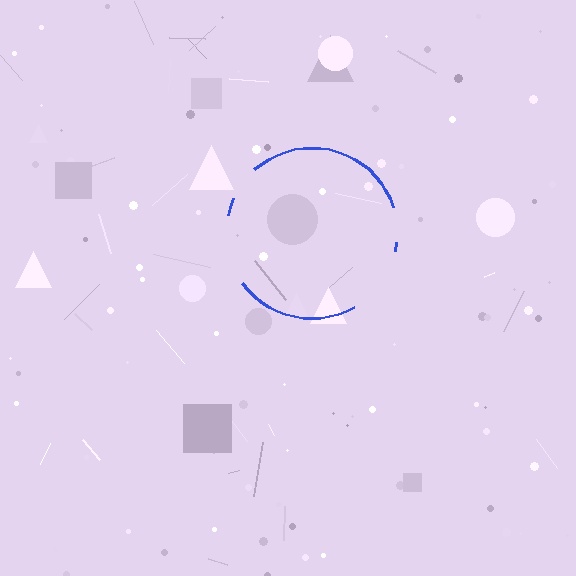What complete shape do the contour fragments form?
The contour fragments form a circle.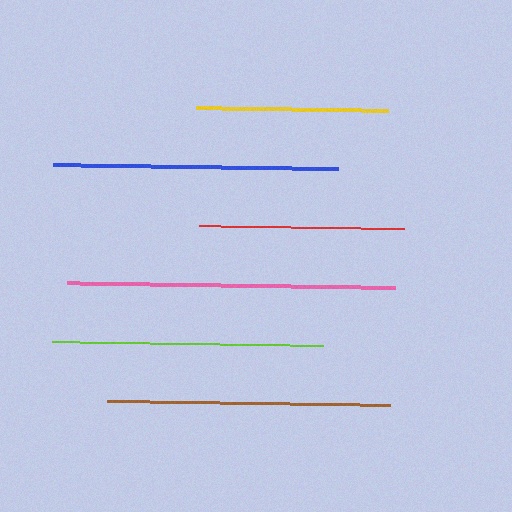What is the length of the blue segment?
The blue segment is approximately 285 pixels long.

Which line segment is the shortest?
The yellow line is the shortest at approximately 192 pixels.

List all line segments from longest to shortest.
From longest to shortest: pink, blue, brown, lime, red, yellow.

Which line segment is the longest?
The pink line is the longest at approximately 328 pixels.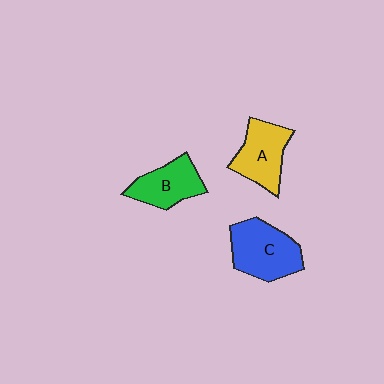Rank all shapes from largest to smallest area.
From largest to smallest: C (blue), A (yellow), B (green).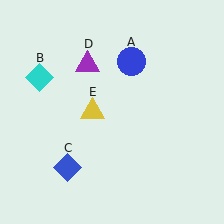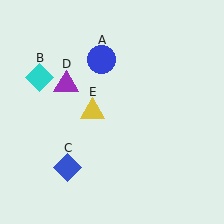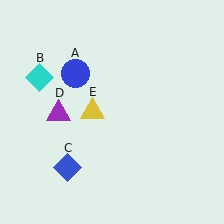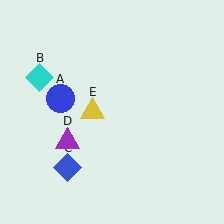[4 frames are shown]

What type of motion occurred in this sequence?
The blue circle (object A), purple triangle (object D) rotated counterclockwise around the center of the scene.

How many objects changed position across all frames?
2 objects changed position: blue circle (object A), purple triangle (object D).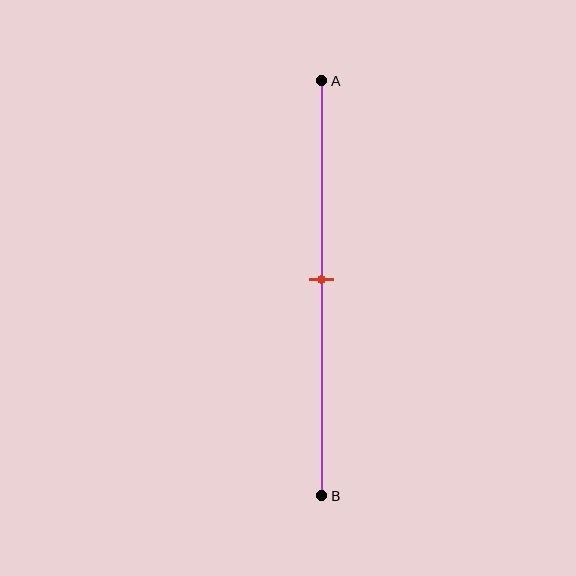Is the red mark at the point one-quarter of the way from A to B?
No, the mark is at about 50% from A, not at the 25% one-quarter point.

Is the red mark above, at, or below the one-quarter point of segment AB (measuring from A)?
The red mark is below the one-quarter point of segment AB.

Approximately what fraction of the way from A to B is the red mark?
The red mark is approximately 50% of the way from A to B.